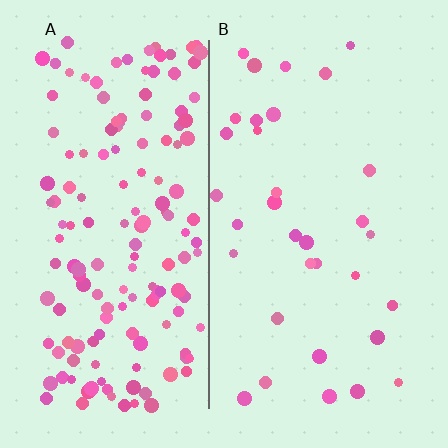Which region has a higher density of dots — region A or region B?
A (the left).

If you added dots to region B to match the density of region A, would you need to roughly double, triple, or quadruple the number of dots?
Approximately quadruple.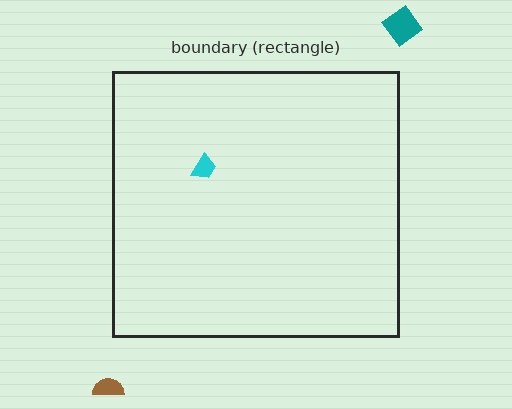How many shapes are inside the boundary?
1 inside, 2 outside.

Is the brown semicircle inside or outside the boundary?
Outside.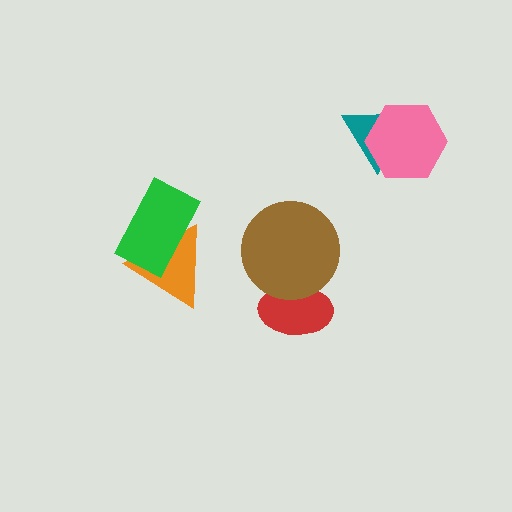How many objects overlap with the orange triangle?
1 object overlaps with the orange triangle.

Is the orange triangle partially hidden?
Yes, it is partially covered by another shape.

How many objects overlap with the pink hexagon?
1 object overlaps with the pink hexagon.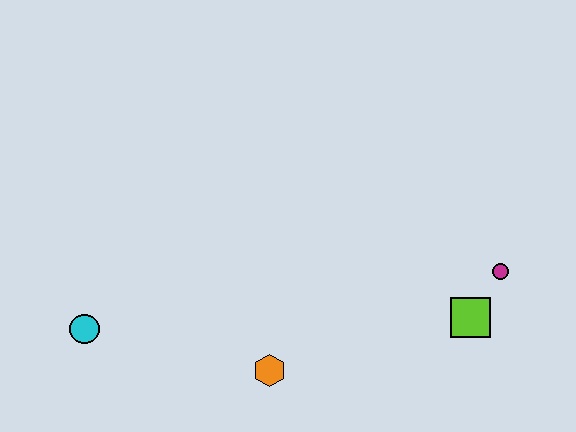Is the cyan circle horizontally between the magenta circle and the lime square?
No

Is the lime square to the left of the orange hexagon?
No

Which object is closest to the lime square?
The magenta circle is closest to the lime square.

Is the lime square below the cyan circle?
No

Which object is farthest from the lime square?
The cyan circle is farthest from the lime square.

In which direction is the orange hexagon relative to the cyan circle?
The orange hexagon is to the right of the cyan circle.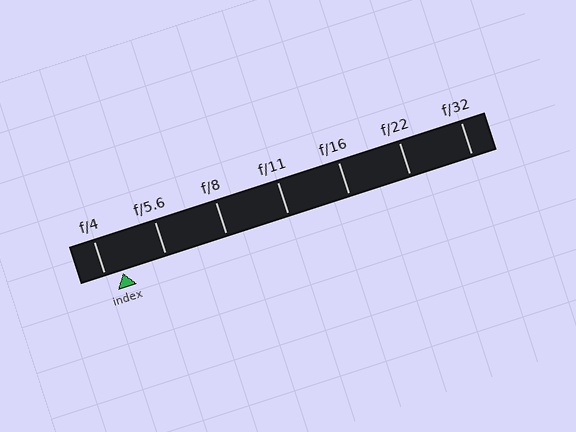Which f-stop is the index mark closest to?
The index mark is closest to f/4.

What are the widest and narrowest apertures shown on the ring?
The widest aperture shown is f/4 and the narrowest is f/32.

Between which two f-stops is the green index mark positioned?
The index mark is between f/4 and f/5.6.